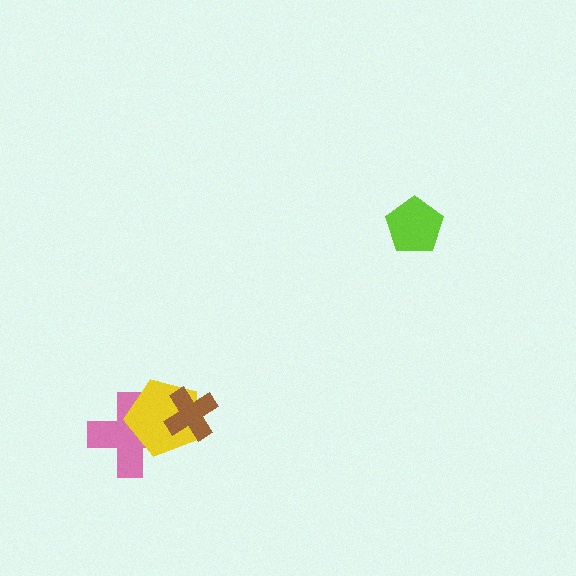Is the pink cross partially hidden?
Yes, it is partially covered by another shape.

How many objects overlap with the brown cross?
1 object overlaps with the brown cross.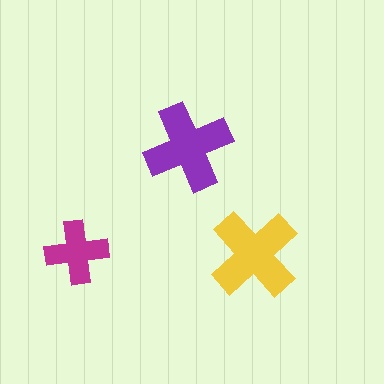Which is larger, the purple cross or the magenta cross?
The purple one.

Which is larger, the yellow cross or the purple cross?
The yellow one.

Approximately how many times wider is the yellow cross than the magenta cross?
About 1.5 times wider.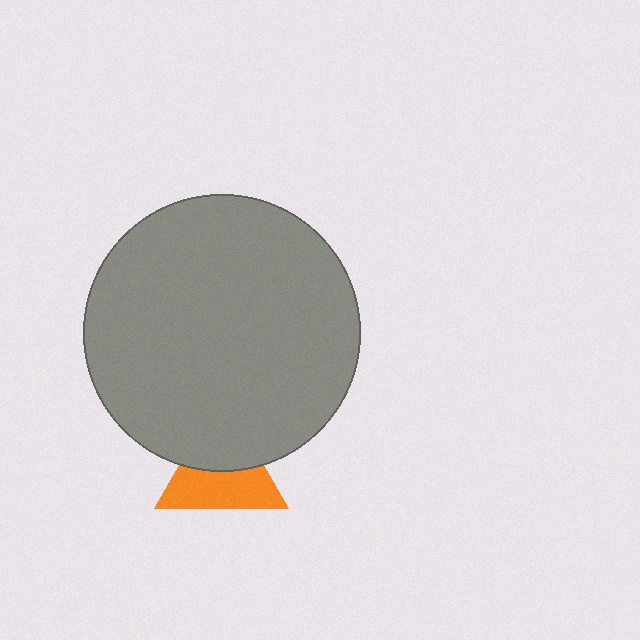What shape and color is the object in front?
The object in front is a gray circle.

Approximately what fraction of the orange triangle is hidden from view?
Roughly 44% of the orange triangle is hidden behind the gray circle.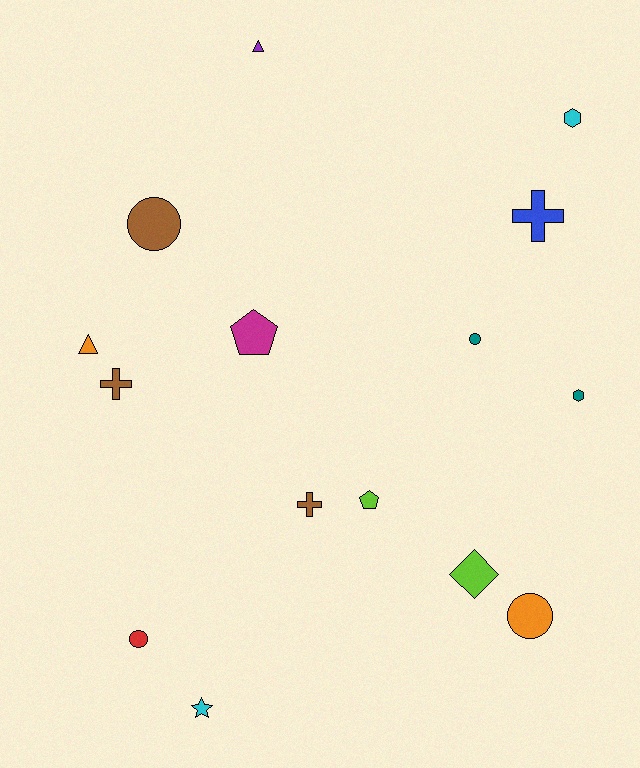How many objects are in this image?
There are 15 objects.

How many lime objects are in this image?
There are 2 lime objects.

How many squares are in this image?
There are no squares.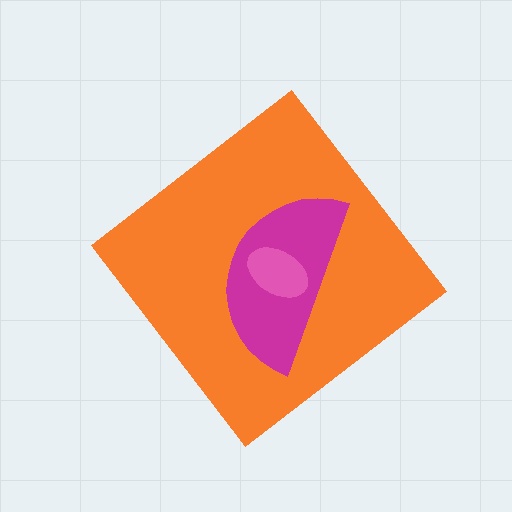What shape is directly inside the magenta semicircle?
The pink ellipse.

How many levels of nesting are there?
3.